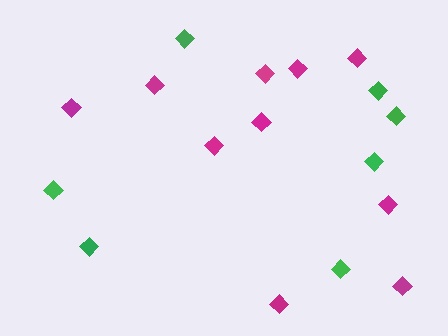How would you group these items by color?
There are 2 groups: one group of green diamonds (7) and one group of magenta diamonds (10).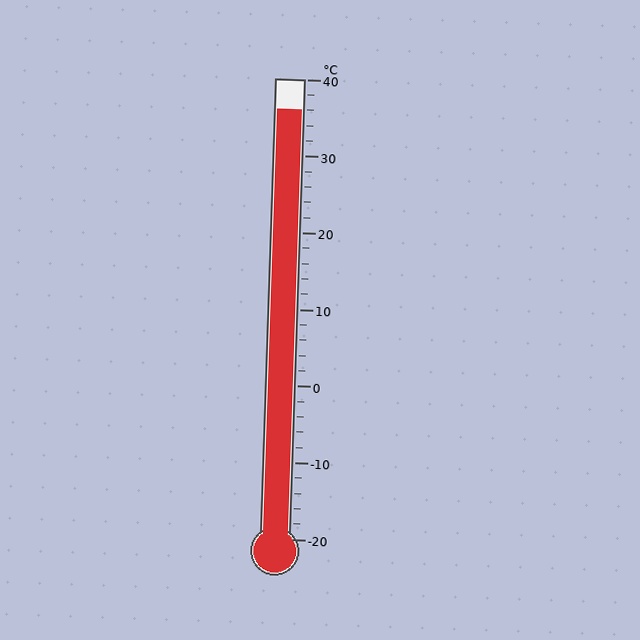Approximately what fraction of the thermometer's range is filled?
The thermometer is filled to approximately 95% of its range.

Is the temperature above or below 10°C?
The temperature is above 10°C.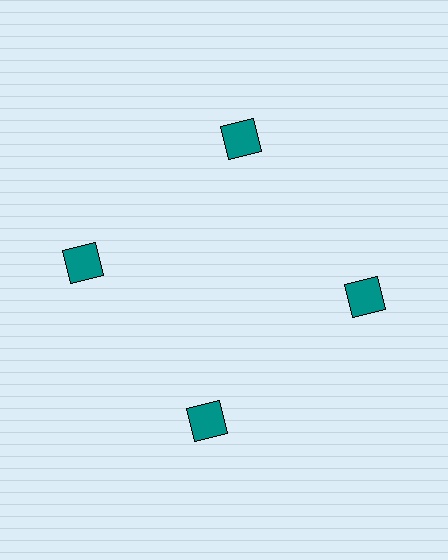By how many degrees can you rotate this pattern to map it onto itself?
The pattern maps onto itself every 90 degrees of rotation.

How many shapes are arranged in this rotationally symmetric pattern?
There are 4 shapes, arranged in 4 groups of 1.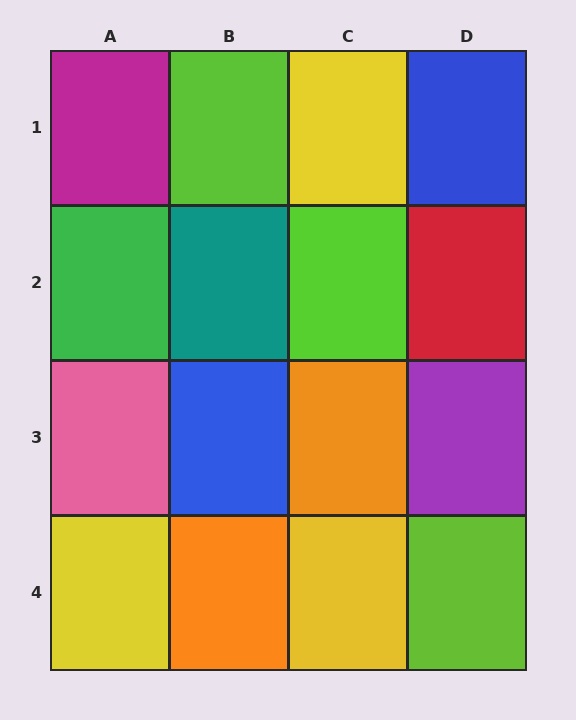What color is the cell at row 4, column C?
Yellow.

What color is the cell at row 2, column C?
Lime.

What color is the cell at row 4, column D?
Lime.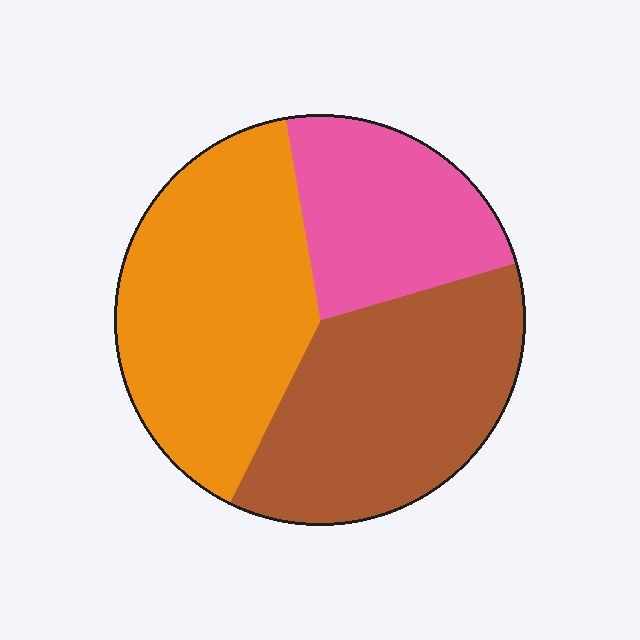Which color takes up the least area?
Pink, at roughly 25%.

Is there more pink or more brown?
Brown.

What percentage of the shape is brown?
Brown covers 37% of the shape.